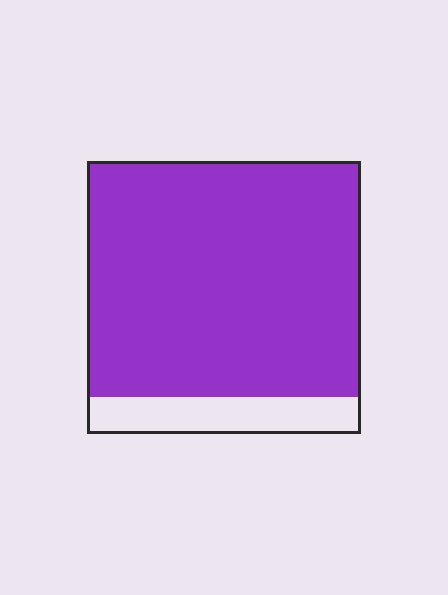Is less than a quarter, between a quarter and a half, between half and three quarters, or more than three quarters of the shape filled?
More than three quarters.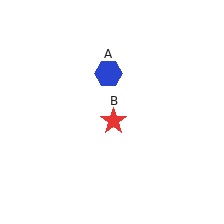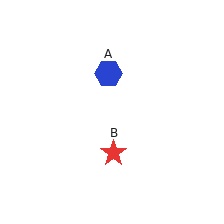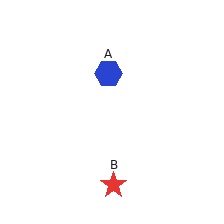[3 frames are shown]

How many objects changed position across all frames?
1 object changed position: red star (object B).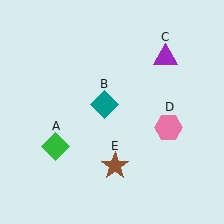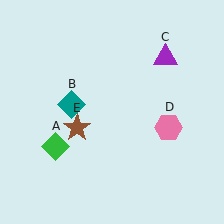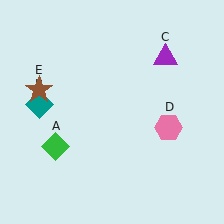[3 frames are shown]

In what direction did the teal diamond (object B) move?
The teal diamond (object B) moved left.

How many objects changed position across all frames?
2 objects changed position: teal diamond (object B), brown star (object E).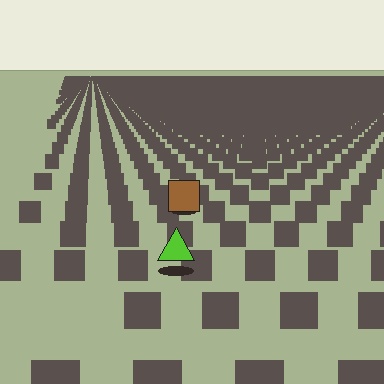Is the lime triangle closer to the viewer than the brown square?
Yes. The lime triangle is closer — you can tell from the texture gradient: the ground texture is coarser near it.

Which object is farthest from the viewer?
The brown square is farthest from the viewer. It appears smaller and the ground texture around it is denser.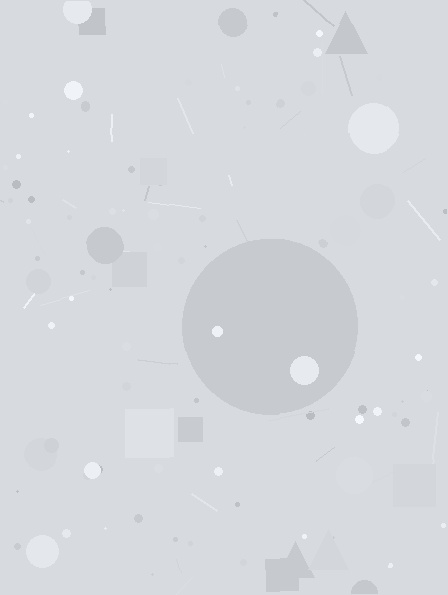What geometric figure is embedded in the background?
A circle is embedded in the background.